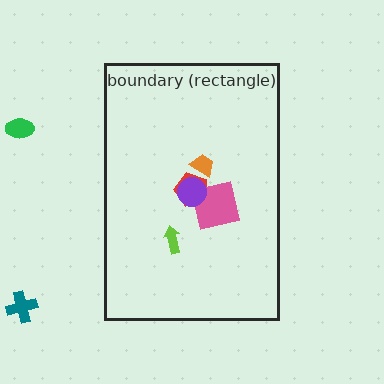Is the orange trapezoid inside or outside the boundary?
Inside.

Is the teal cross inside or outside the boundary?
Outside.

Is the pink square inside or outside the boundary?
Inside.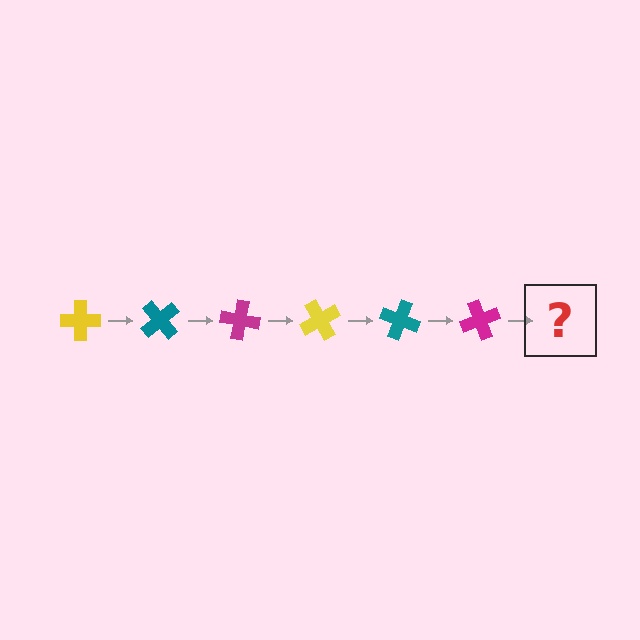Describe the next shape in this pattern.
It should be a yellow cross, rotated 300 degrees from the start.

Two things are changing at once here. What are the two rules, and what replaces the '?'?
The two rules are that it rotates 50 degrees each step and the color cycles through yellow, teal, and magenta. The '?' should be a yellow cross, rotated 300 degrees from the start.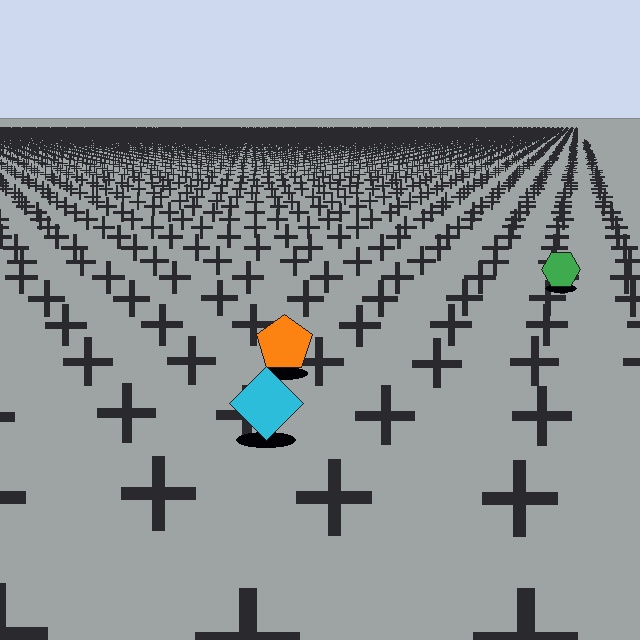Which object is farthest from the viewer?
The green hexagon is farthest from the viewer. It appears smaller and the ground texture around it is denser.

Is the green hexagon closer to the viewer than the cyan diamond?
No. The cyan diamond is closer — you can tell from the texture gradient: the ground texture is coarser near it.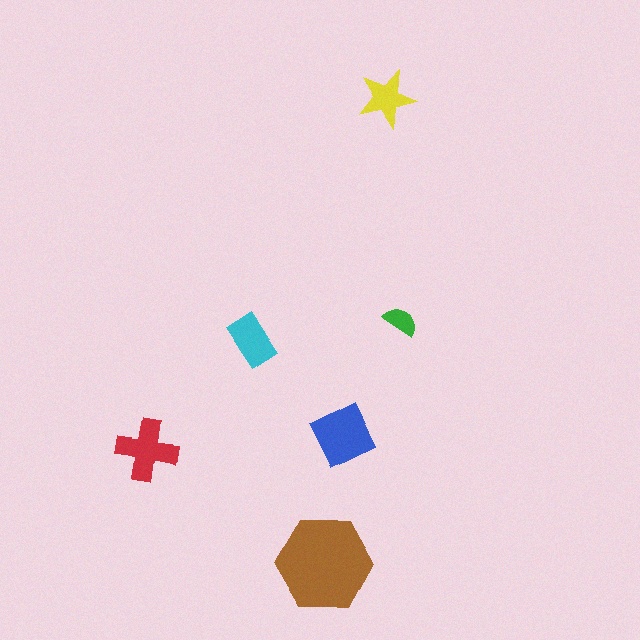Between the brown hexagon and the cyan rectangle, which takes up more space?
The brown hexagon.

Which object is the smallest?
The green semicircle.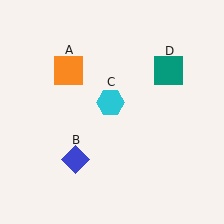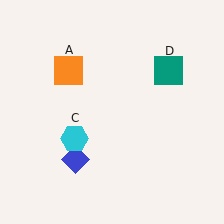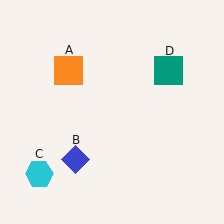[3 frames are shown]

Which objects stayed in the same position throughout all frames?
Orange square (object A) and blue diamond (object B) and teal square (object D) remained stationary.